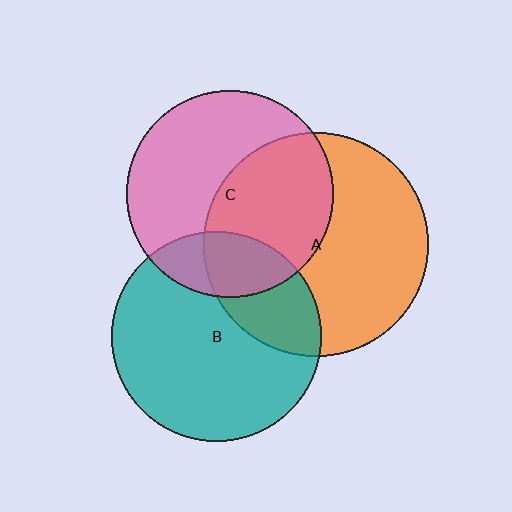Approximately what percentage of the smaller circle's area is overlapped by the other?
Approximately 20%.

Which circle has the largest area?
Circle A (orange).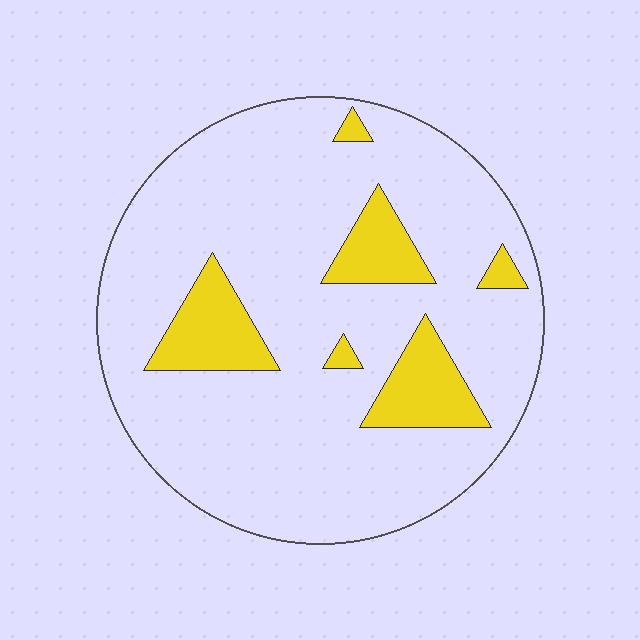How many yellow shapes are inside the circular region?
6.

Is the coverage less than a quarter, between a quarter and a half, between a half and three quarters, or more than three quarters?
Less than a quarter.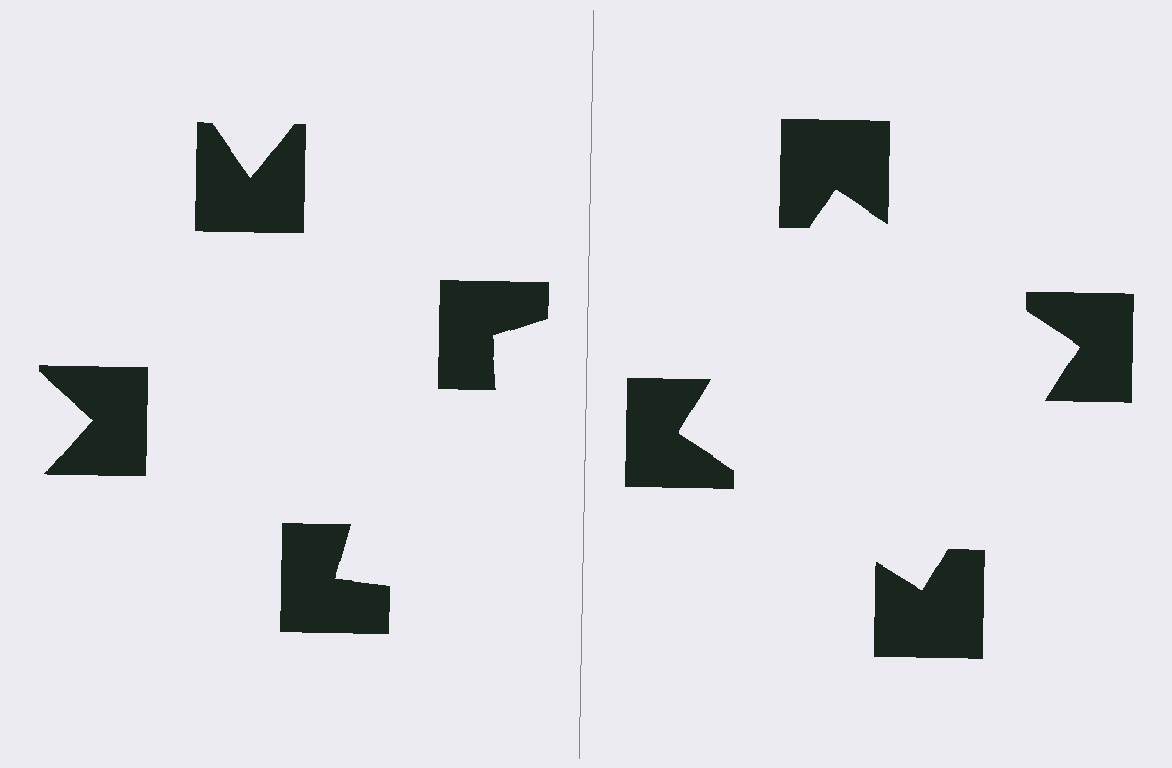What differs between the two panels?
The notched squares are positioned identically on both sides; only the wedge orientations differ. On the right they align to a square; on the left they are misaligned.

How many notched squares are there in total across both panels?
8 — 4 on each side.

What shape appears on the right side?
An illusory square.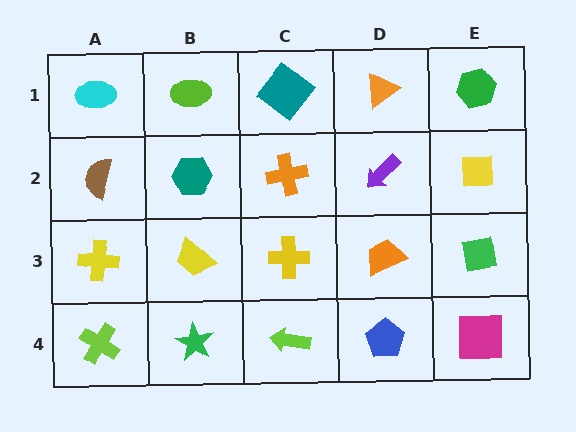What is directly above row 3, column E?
A yellow square.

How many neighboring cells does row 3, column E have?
3.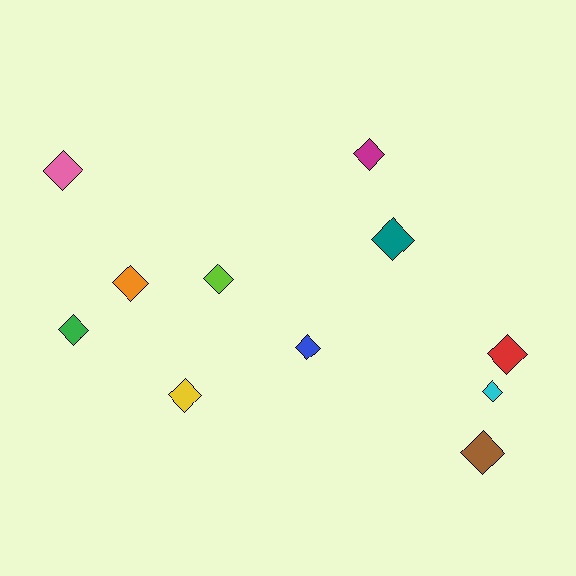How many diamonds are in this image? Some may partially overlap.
There are 11 diamonds.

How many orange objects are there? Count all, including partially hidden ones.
There is 1 orange object.